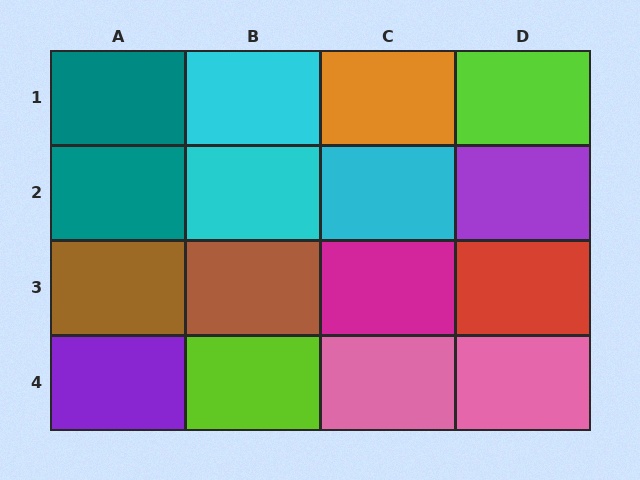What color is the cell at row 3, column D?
Red.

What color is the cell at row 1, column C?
Orange.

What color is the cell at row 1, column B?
Cyan.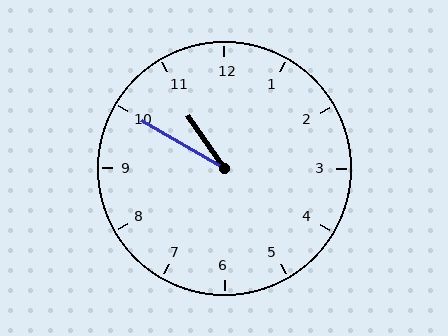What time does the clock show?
10:50.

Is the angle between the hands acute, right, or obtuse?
It is acute.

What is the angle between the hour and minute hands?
Approximately 25 degrees.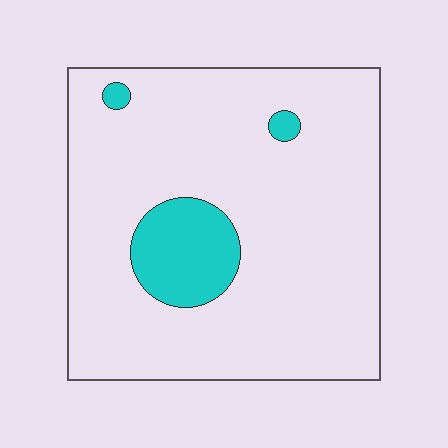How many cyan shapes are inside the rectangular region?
3.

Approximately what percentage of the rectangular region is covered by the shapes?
Approximately 10%.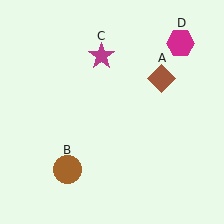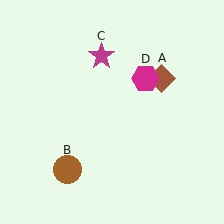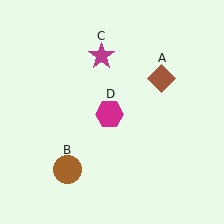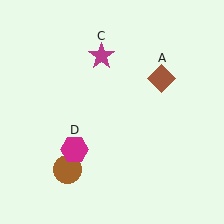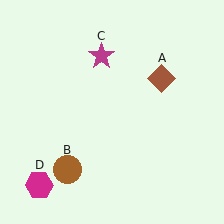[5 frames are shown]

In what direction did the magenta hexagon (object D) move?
The magenta hexagon (object D) moved down and to the left.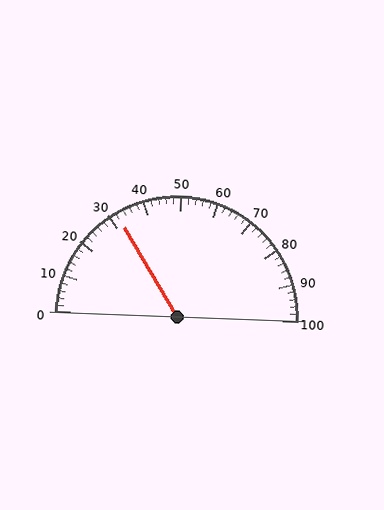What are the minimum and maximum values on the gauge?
The gauge ranges from 0 to 100.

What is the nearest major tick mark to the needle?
The nearest major tick mark is 30.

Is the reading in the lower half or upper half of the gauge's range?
The reading is in the lower half of the range (0 to 100).